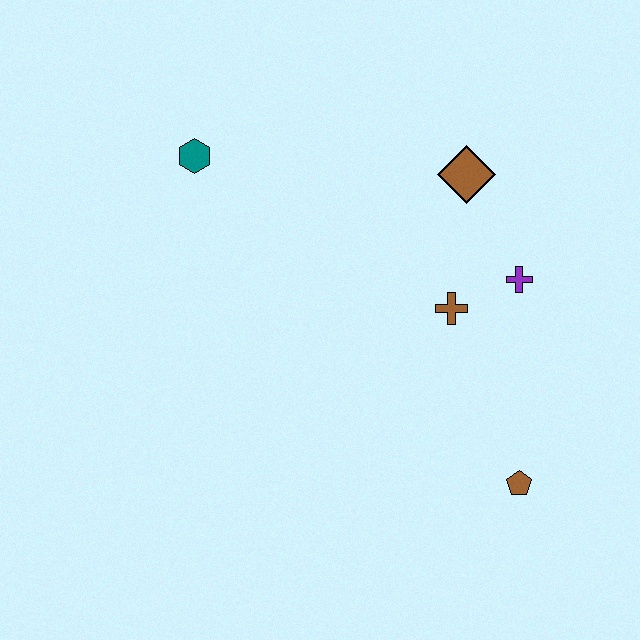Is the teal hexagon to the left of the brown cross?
Yes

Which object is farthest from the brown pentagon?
The teal hexagon is farthest from the brown pentagon.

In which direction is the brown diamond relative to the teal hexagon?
The brown diamond is to the right of the teal hexagon.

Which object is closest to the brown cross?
The purple cross is closest to the brown cross.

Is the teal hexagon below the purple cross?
No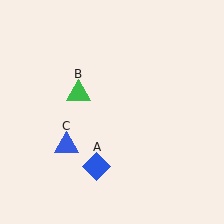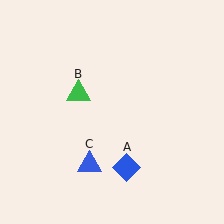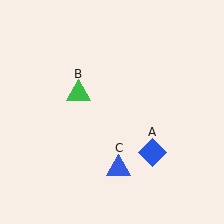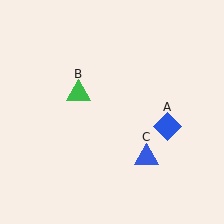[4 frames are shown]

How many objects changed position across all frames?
2 objects changed position: blue diamond (object A), blue triangle (object C).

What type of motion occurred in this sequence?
The blue diamond (object A), blue triangle (object C) rotated counterclockwise around the center of the scene.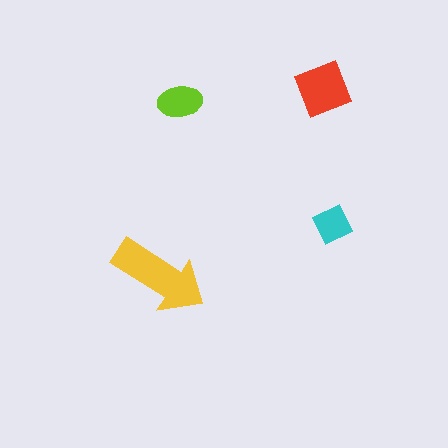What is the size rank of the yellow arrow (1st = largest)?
1st.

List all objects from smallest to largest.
The cyan diamond, the lime ellipse, the red square, the yellow arrow.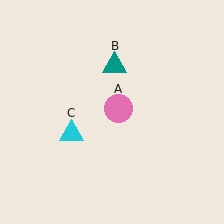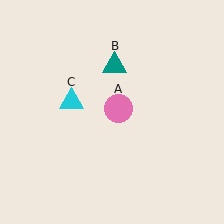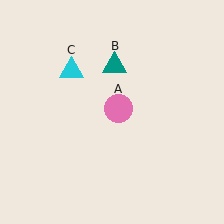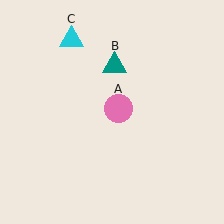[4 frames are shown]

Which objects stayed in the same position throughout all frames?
Pink circle (object A) and teal triangle (object B) remained stationary.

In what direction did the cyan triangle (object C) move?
The cyan triangle (object C) moved up.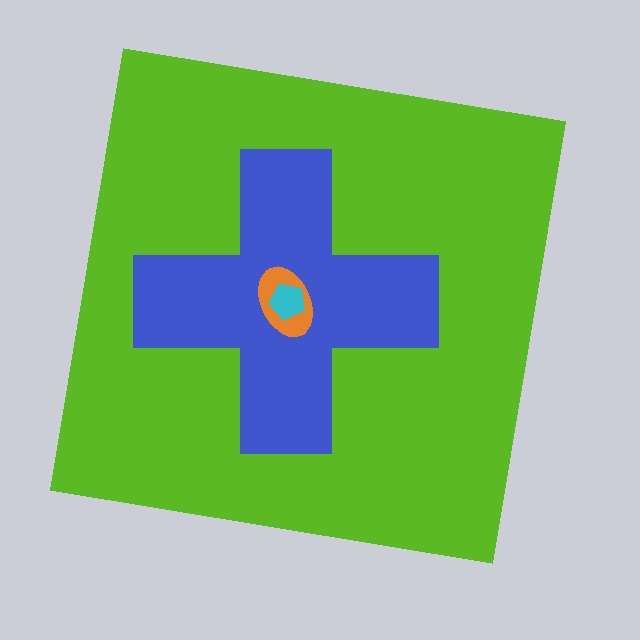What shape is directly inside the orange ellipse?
The cyan pentagon.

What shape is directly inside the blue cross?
The orange ellipse.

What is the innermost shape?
The cyan pentagon.